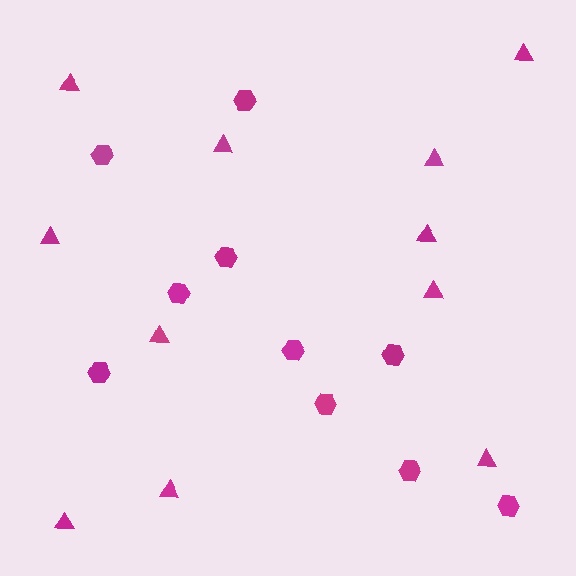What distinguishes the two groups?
There are 2 groups: one group of hexagons (10) and one group of triangles (11).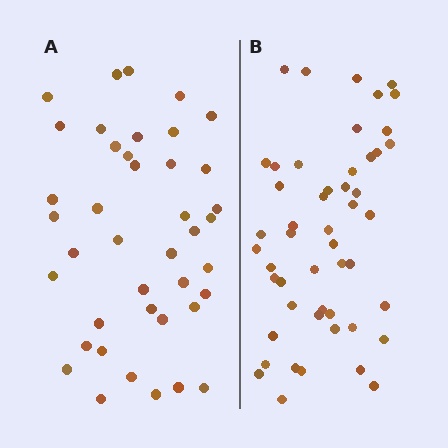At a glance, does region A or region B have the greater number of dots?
Region B (the right region) has more dots.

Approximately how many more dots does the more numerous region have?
Region B has roughly 8 or so more dots than region A.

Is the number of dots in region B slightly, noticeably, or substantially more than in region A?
Region B has only slightly more — the two regions are fairly close. The ratio is roughly 1.2 to 1.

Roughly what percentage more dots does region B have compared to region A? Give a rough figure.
About 20% more.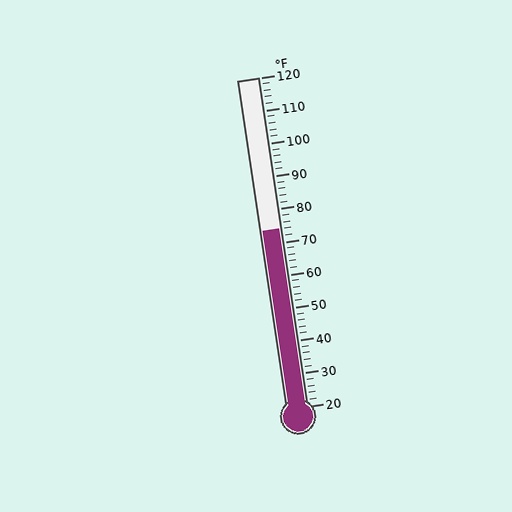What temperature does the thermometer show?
The thermometer shows approximately 74°F.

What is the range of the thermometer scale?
The thermometer scale ranges from 20°F to 120°F.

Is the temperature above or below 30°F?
The temperature is above 30°F.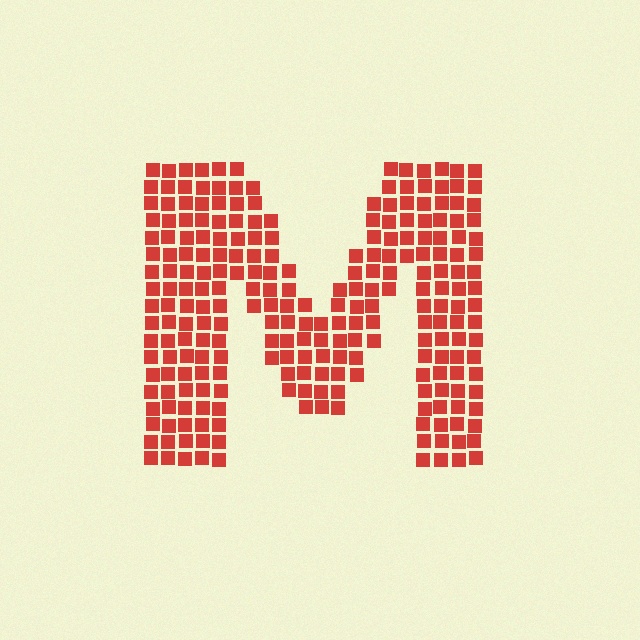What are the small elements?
The small elements are squares.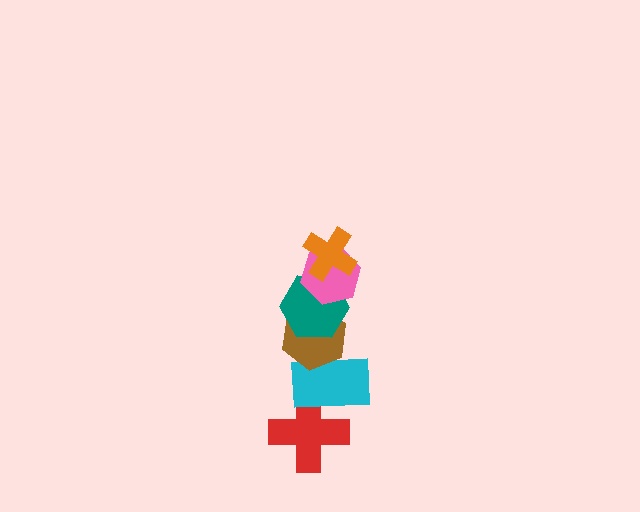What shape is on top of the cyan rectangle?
The brown hexagon is on top of the cyan rectangle.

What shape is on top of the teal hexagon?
The pink hexagon is on top of the teal hexagon.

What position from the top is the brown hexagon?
The brown hexagon is 4th from the top.